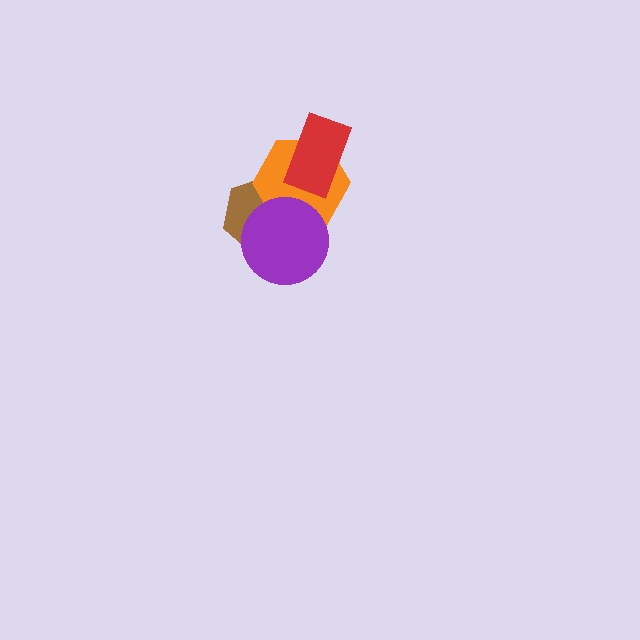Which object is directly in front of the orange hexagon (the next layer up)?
The red rectangle is directly in front of the orange hexagon.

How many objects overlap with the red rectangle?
1 object overlaps with the red rectangle.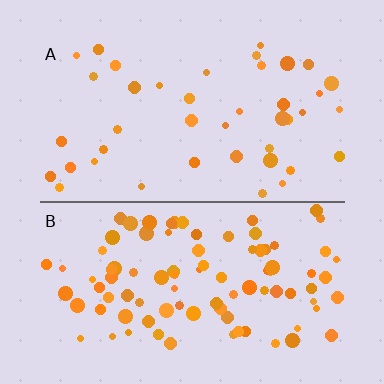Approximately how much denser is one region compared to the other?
Approximately 2.3× — region B over region A.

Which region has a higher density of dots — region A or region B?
B (the bottom).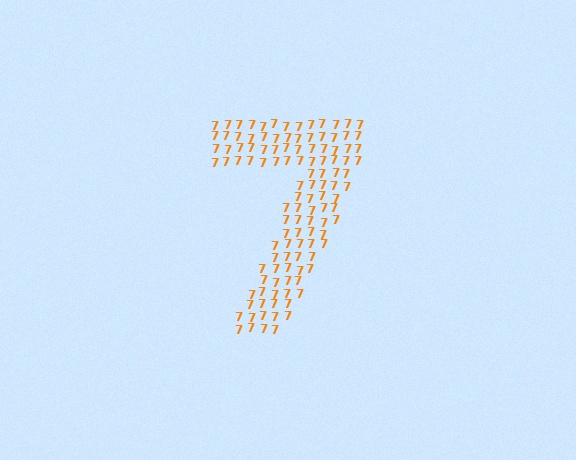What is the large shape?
The large shape is the digit 7.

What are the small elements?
The small elements are digit 7's.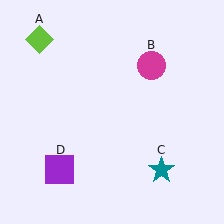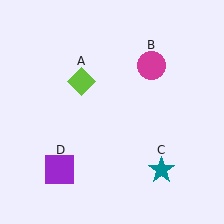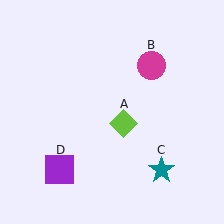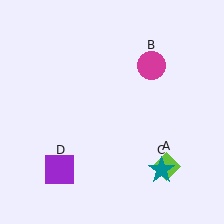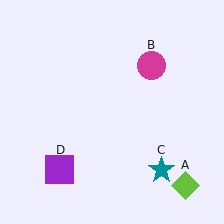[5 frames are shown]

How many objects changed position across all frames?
1 object changed position: lime diamond (object A).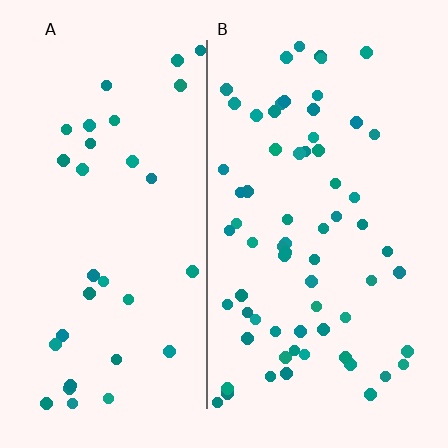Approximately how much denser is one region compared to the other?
Approximately 2.1× — region B over region A.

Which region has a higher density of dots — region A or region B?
B (the right).